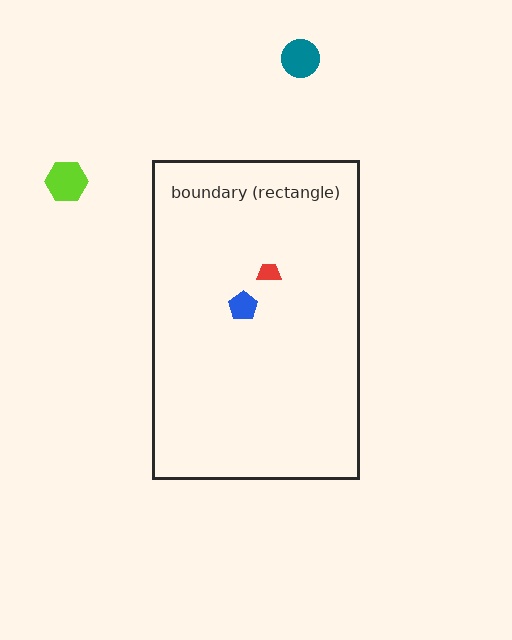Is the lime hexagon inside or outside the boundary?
Outside.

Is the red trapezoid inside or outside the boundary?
Inside.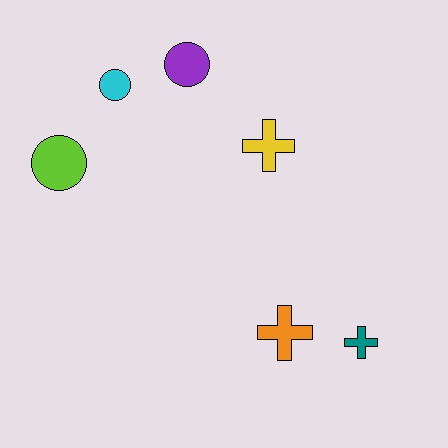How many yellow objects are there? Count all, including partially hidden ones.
There is 1 yellow object.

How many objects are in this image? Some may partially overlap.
There are 6 objects.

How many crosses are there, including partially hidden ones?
There are 3 crosses.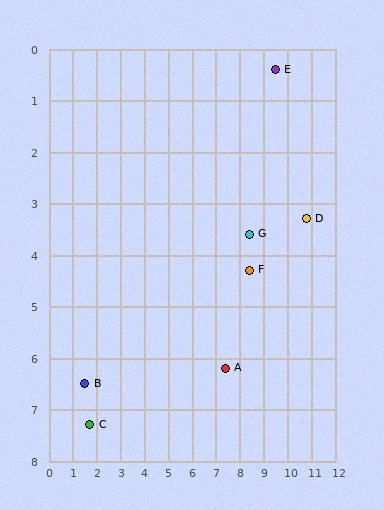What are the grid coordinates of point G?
Point G is at approximately (8.4, 3.6).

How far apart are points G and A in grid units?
Points G and A are about 2.8 grid units apart.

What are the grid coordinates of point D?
Point D is at approximately (10.8, 3.3).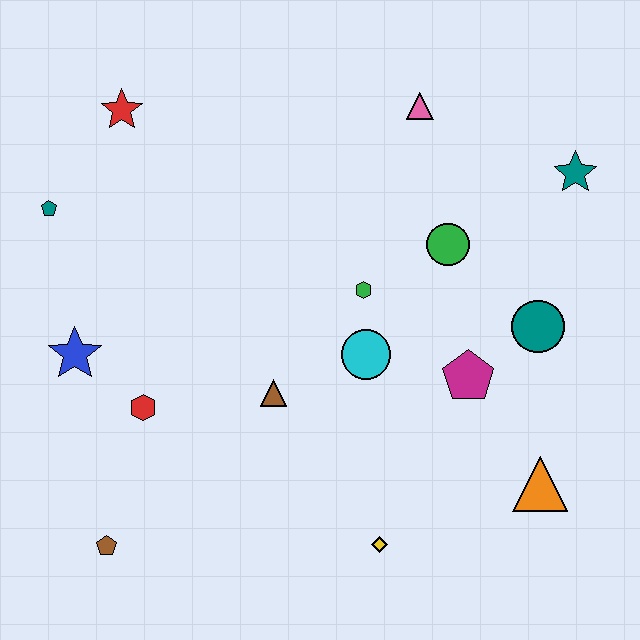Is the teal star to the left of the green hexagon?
No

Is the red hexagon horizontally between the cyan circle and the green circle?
No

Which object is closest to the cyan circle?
The green hexagon is closest to the cyan circle.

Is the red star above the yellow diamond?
Yes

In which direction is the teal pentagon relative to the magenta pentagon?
The teal pentagon is to the left of the magenta pentagon.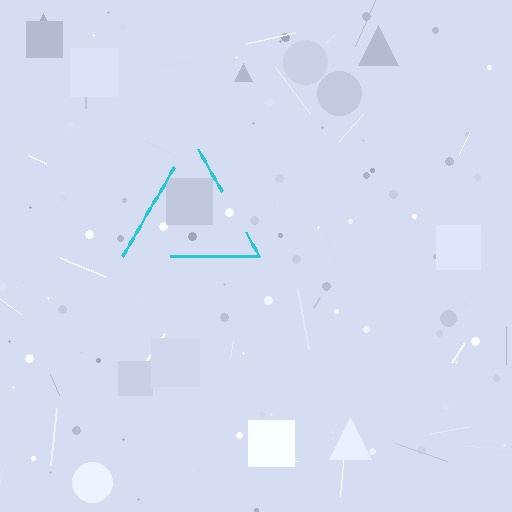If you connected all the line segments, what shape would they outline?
They would outline a triangle.